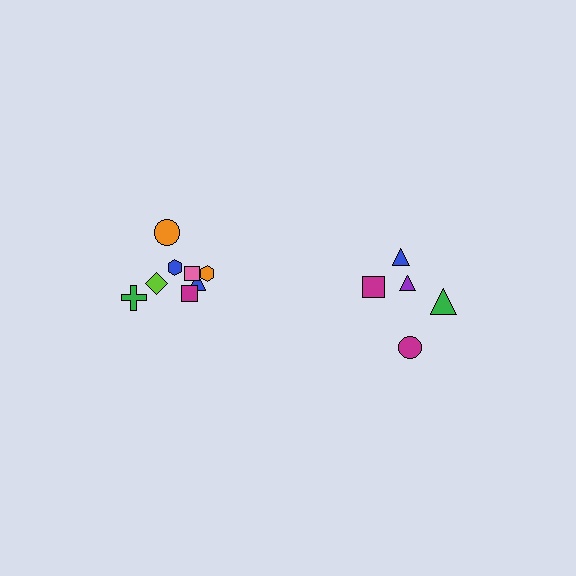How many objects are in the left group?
There are 8 objects.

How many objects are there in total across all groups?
There are 13 objects.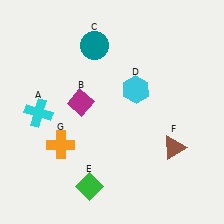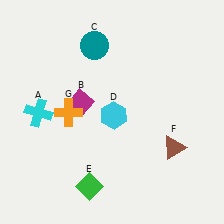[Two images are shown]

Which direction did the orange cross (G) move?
The orange cross (G) moved up.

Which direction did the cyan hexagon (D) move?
The cyan hexagon (D) moved down.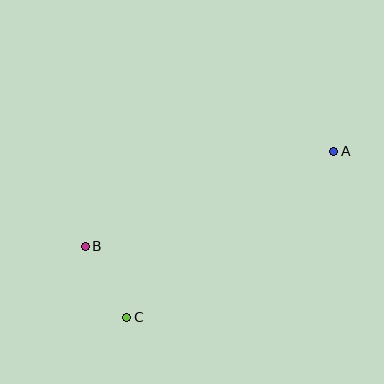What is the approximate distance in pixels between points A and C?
The distance between A and C is approximately 266 pixels.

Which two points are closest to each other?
Points B and C are closest to each other.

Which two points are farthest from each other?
Points A and B are farthest from each other.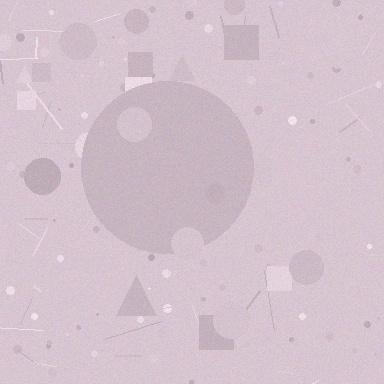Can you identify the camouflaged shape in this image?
The camouflaged shape is a circle.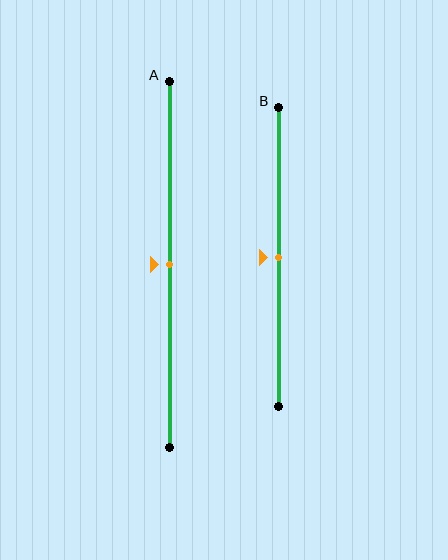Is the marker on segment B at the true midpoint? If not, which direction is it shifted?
Yes, the marker on segment B is at the true midpoint.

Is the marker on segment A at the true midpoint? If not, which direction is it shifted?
Yes, the marker on segment A is at the true midpoint.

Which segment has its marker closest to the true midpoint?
Segment A has its marker closest to the true midpoint.